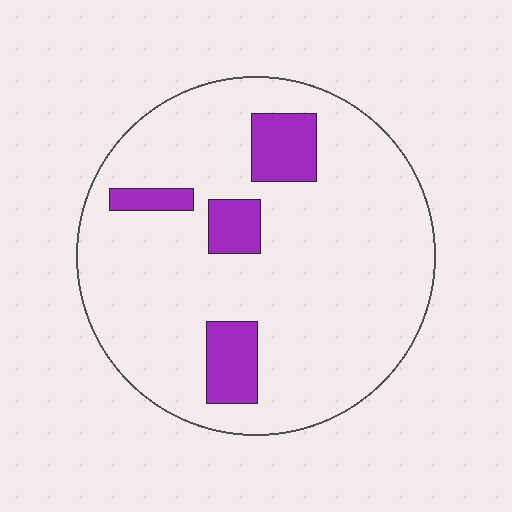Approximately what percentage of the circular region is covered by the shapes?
Approximately 15%.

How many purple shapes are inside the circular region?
4.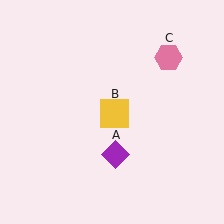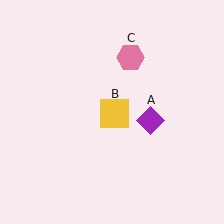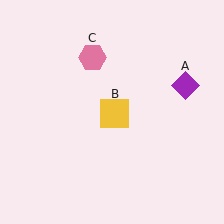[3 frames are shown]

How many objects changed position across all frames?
2 objects changed position: purple diamond (object A), pink hexagon (object C).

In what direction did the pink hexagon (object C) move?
The pink hexagon (object C) moved left.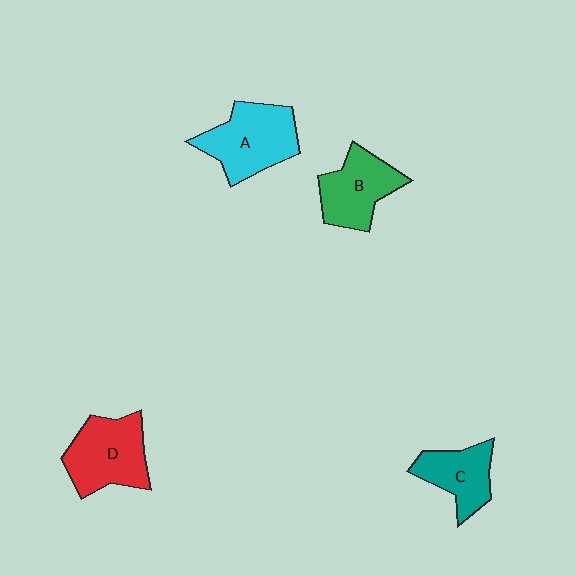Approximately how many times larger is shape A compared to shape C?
Approximately 1.4 times.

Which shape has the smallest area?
Shape C (teal).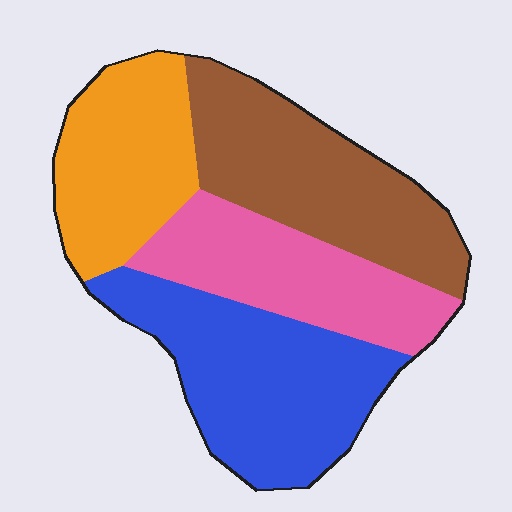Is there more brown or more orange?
Brown.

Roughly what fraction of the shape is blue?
Blue takes up between a sixth and a third of the shape.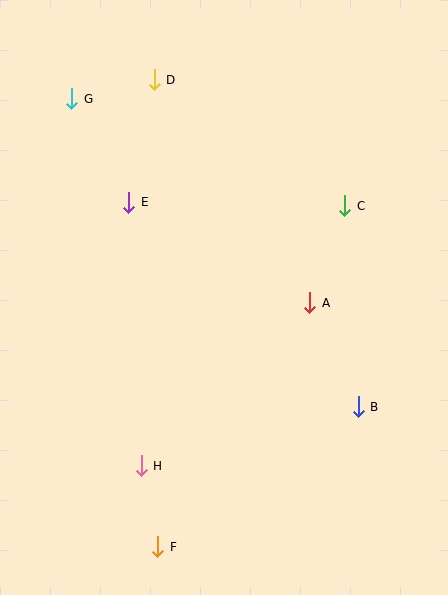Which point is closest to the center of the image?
Point A at (310, 303) is closest to the center.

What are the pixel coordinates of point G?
Point G is at (72, 99).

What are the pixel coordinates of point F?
Point F is at (158, 547).